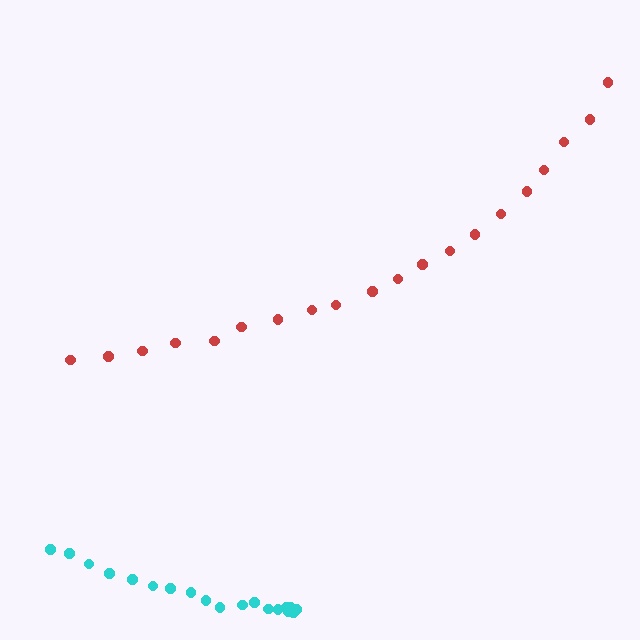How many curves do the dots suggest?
There are 2 distinct paths.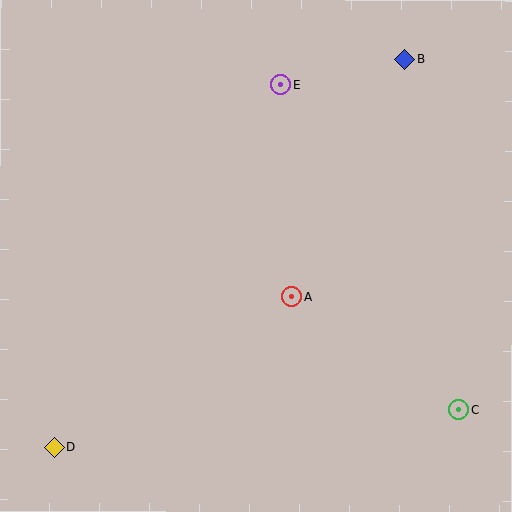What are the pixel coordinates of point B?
Point B is at (405, 59).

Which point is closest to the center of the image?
Point A at (291, 297) is closest to the center.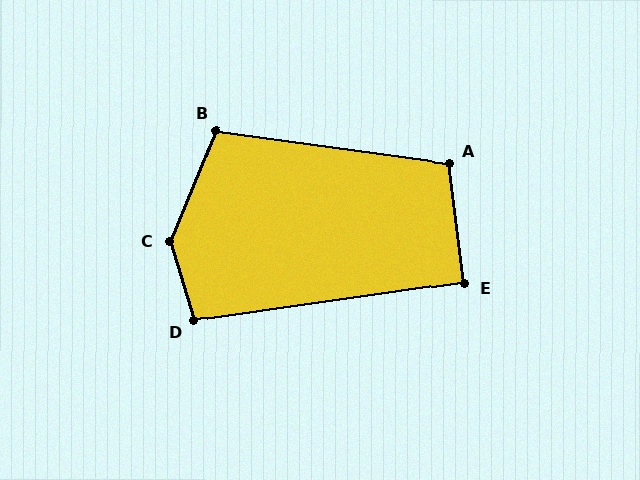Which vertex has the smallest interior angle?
E, at approximately 91 degrees.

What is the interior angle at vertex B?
Approximately 105 degrees (obtuse).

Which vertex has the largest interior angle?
C, at approximately 140 degrees.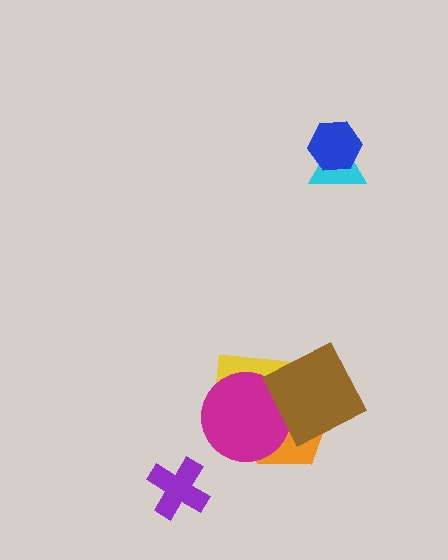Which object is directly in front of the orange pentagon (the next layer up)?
The magenta circle is directly in front of the orange pentagon.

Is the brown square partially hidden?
No, no other shape covers it.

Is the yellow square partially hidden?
Yes, it is partially covered by another shape.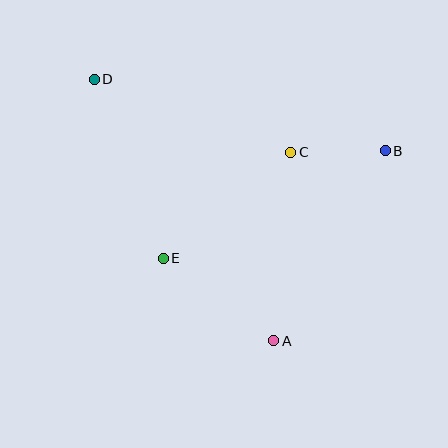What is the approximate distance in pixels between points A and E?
The distance between A and E is approximately 138 pixels.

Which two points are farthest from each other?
Points A and D are farthest from each other.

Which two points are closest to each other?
Points B and C are closest to each other.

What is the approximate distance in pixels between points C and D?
The distance between C and D is approximately 209 pixels.